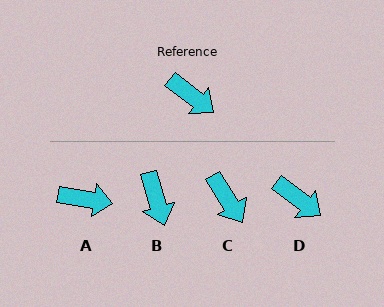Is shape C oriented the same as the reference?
No, it is off by about 20 degrees.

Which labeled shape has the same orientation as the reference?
D.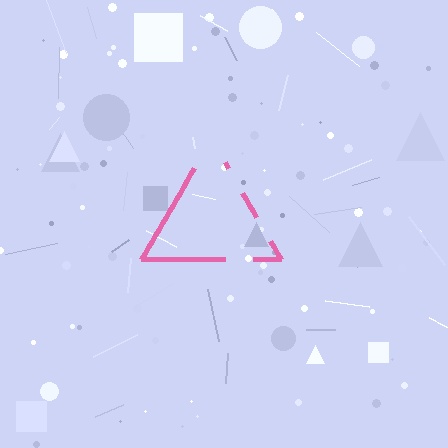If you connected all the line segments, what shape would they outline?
They would outline a triangle.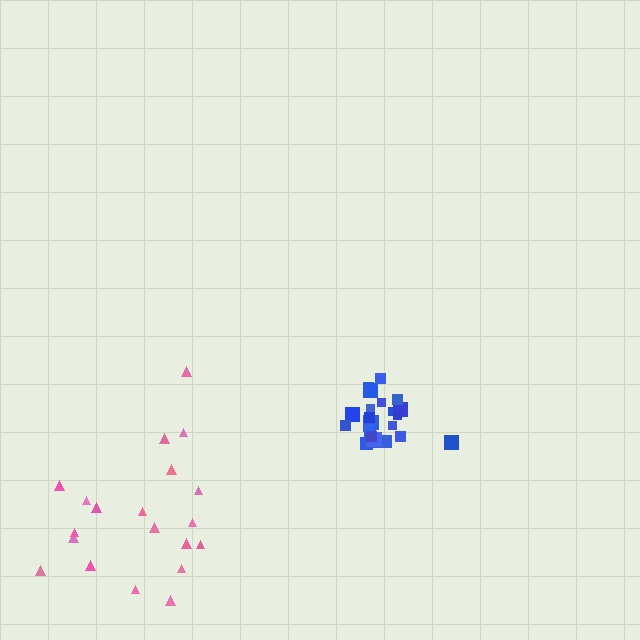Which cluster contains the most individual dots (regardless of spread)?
Blue (24).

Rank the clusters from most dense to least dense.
blue, pink.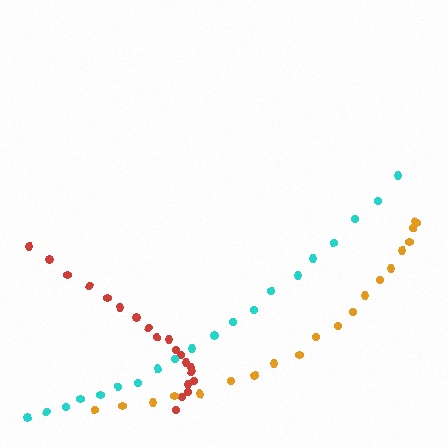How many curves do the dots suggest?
There are 3 distinct paths.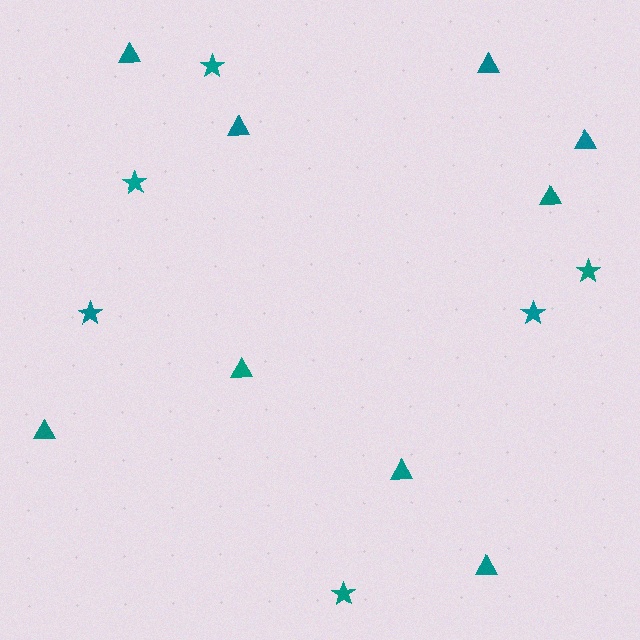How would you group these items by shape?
There are 2 groups: one group of stars (6) and one group of triangles (9).